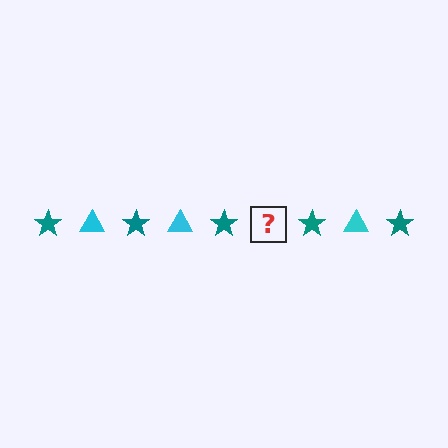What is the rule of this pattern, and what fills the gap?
The rule is that the pattern alternates between teal star and cyan triangle. The gap should be filled with a cyan triangle.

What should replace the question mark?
The question mark should be replaced with a cyan triangle.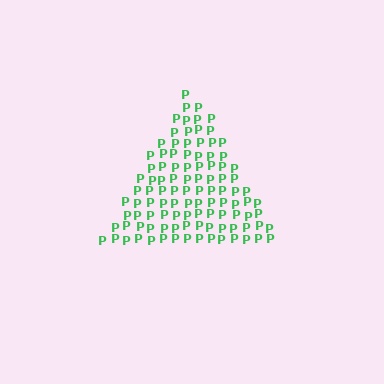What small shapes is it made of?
It is made of small letter P's.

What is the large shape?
The large shape is a triangle.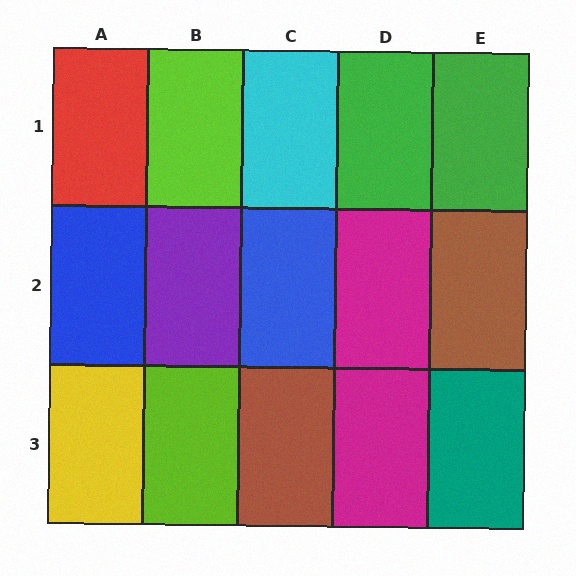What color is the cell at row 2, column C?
Blue.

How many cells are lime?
2 cells are lime.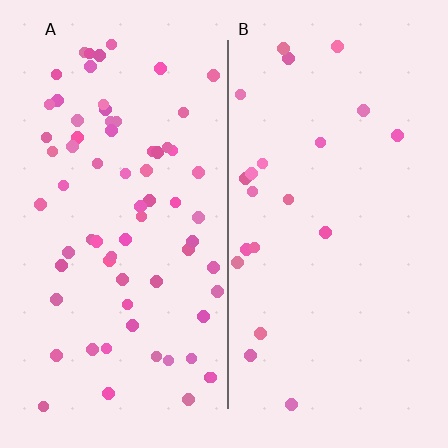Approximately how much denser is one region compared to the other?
Approximately 3.2× — region A over region B.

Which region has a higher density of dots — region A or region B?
A (the left).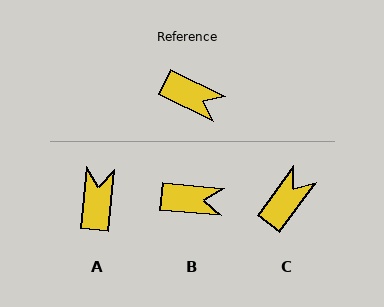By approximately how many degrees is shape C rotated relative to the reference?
Approximately 81 degrees counter-clockwise.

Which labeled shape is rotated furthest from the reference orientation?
A, about 111 degrees away.